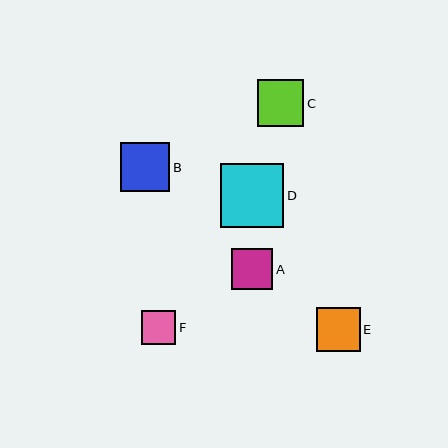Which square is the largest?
Square D is the largest with a size of approximately 63 pixels.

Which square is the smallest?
Square F is the smallest with a size of approximately 35 pixels.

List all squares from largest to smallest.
From largest to smallest: D, B, C, E, A, F.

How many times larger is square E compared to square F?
Square E is approximately 1.3 times the size of square F.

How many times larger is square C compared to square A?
Square C is approximately 1.1 times the size of square A.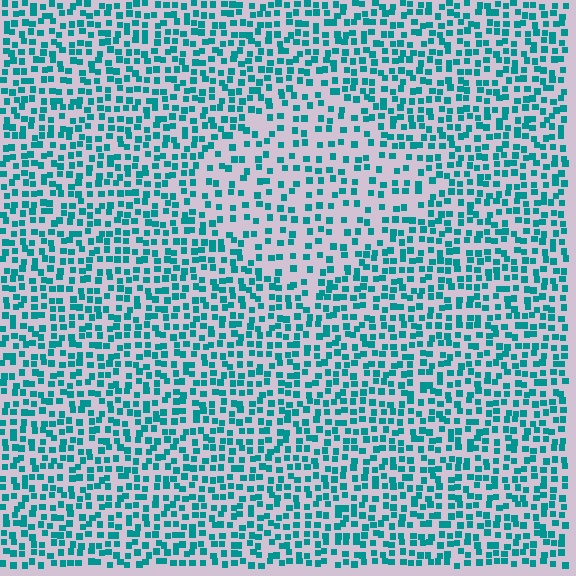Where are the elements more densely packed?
The elements are more densely packed outside the diamond boundary.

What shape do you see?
I see a diamond.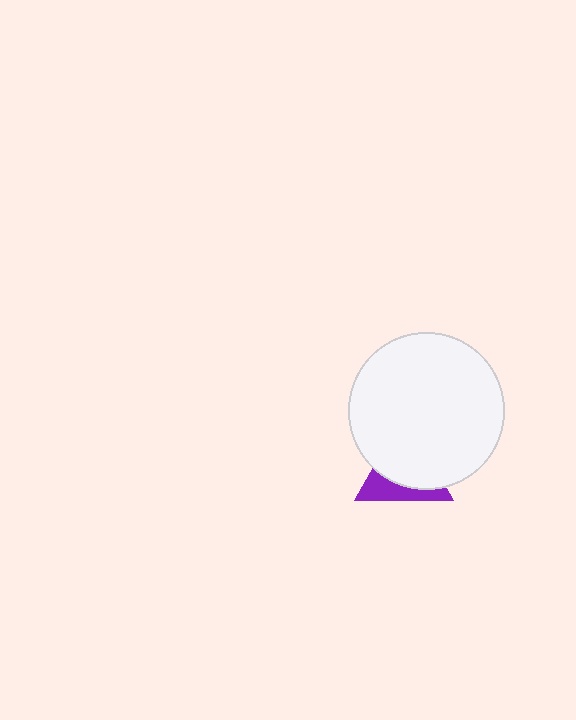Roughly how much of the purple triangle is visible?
A small part of it is visible (roughly 36%).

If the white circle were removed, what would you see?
You would see the complete purple triangle.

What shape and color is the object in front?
The object in front is a white circle.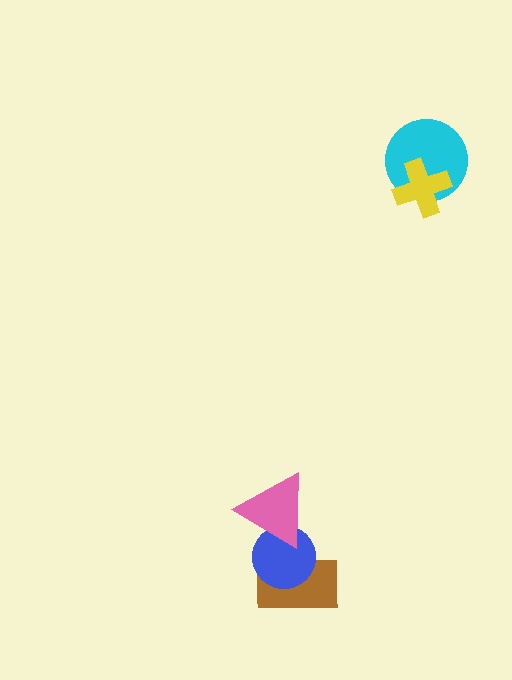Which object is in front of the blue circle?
The pink triangle is in front of the blue circle.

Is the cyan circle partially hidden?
Yes, it is partially covered by another shape.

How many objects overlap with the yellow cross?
1 object overlaps with the yellow cross.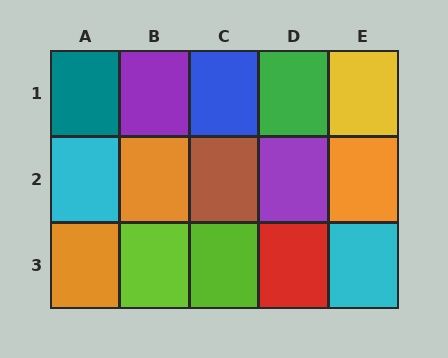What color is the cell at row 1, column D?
Green.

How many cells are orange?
3 cells are orange.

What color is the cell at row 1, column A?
Teal.